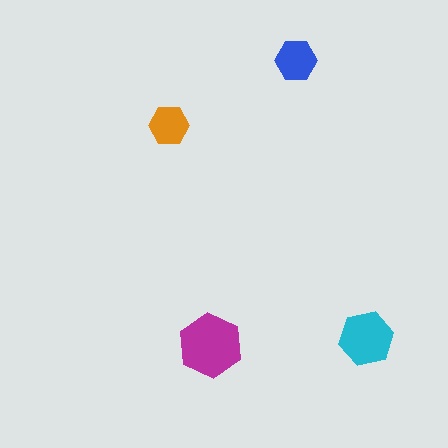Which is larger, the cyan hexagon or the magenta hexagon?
The magenta one.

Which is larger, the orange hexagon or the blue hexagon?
The blue one.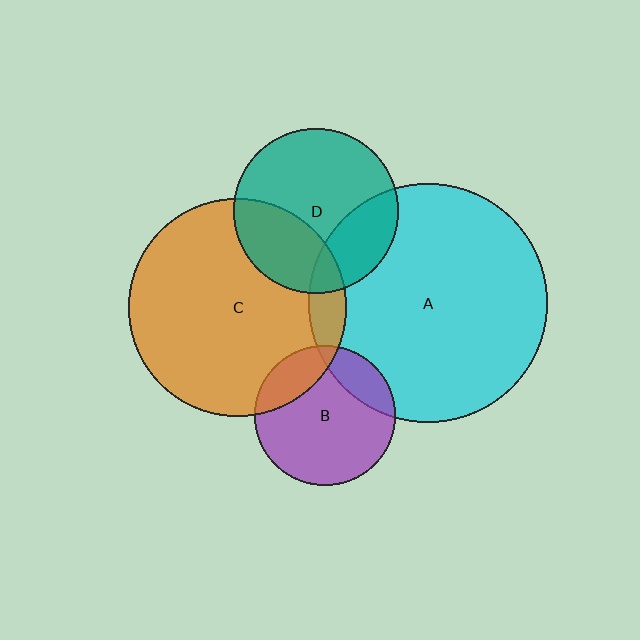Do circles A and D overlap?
Yes.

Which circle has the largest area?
Circle A (cyan).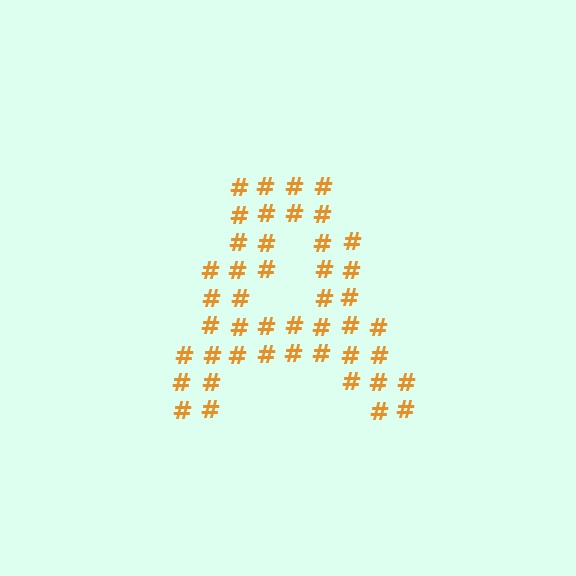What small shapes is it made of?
It is made of small hash symbols.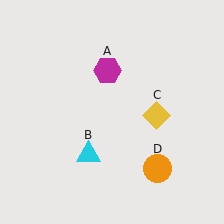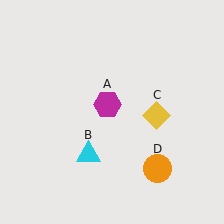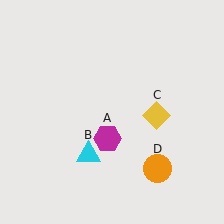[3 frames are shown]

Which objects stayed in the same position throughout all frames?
Cyan triangle (object B) and yellow diamond (object C) and orange circle (object D) remained stationary.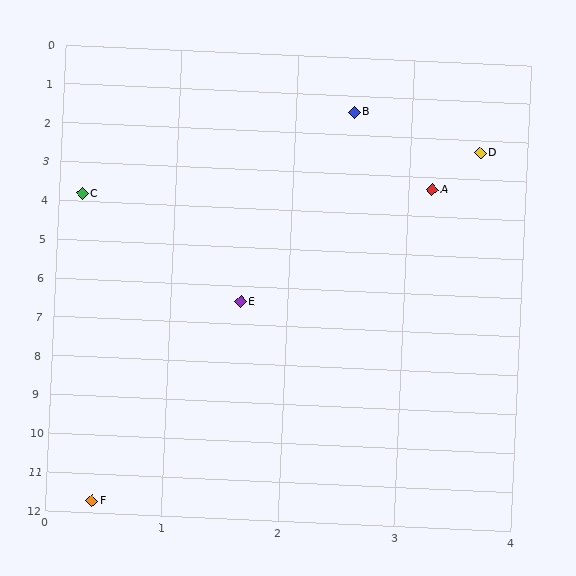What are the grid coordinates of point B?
Point B is at approximately (2.5, 1.4).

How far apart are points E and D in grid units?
Points E and D are about 4.6 grid units apart.